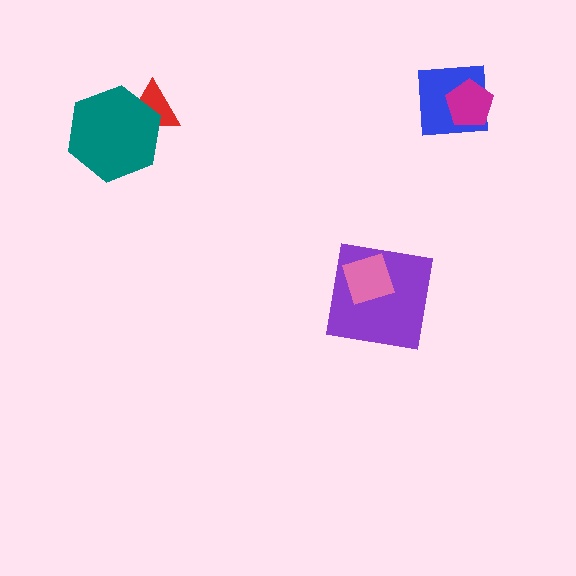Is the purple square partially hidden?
Yes, it is partially covered by another shape.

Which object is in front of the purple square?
The pink diamond is in front of the purple square.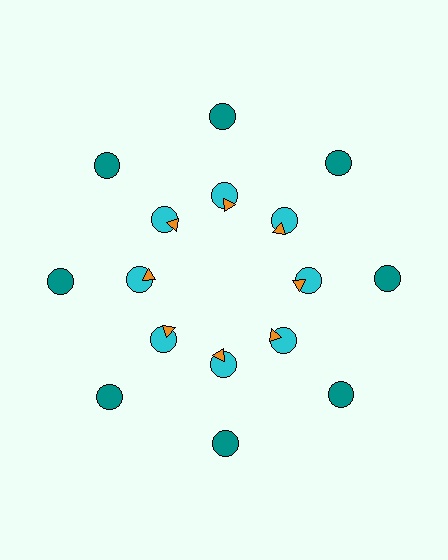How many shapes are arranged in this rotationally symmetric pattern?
There are 24 shapes, arranged in 8 groups of 3.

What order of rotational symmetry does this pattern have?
This pattern has 8-fold rotational symmetry.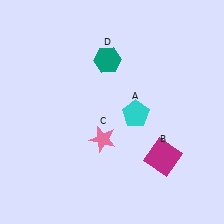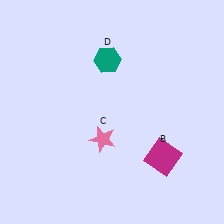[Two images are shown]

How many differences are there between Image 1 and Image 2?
There is 1 difference between the two images.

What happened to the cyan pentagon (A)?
The cyan pentagon (A) was removed in Image 2. It was in the bottom-right area of Image 1.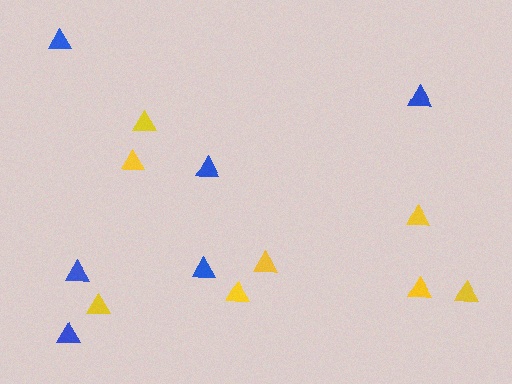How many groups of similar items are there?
There are 2 groups: one group of blue triangles (6) and one group of yellow triangles (8).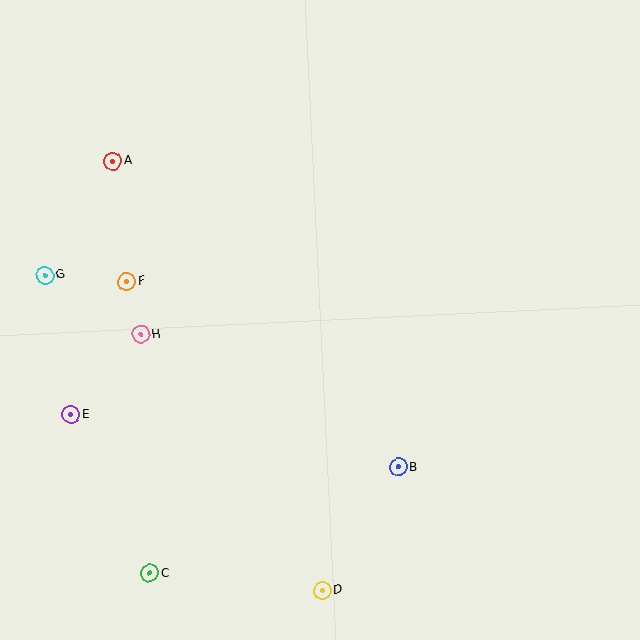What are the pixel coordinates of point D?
Point D is at (322, 591).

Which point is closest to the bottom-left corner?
Point C is closest to the bottom-left corner.